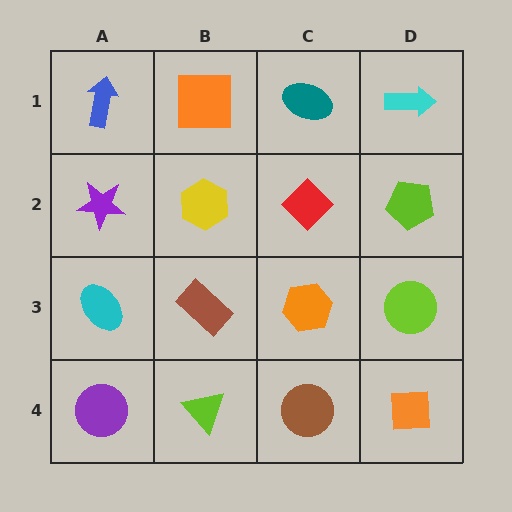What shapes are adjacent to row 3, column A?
A purple star (row 2, column A), a purple circle (row 4, column A), a brown rectangle (row 3, column B).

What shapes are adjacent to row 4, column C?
An orange hexagon (row 3, column C), a lime triangle (row 4, column B), an orange square (row 4, column D).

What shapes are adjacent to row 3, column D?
A lime pentagon (row 2, column D), an orange square (row 4, column D), an orange hexagon (row 3, column C).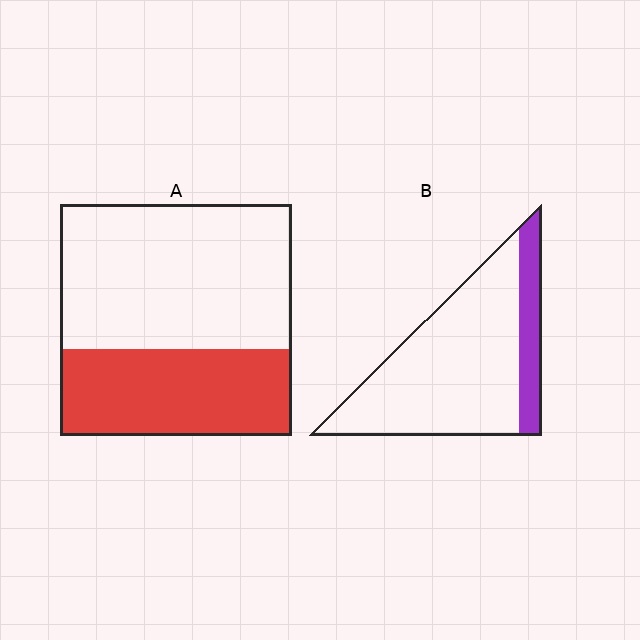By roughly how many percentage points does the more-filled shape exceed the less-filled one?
By roughly 20 percentage points (A over B).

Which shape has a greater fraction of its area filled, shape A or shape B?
Shape A.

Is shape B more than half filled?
No.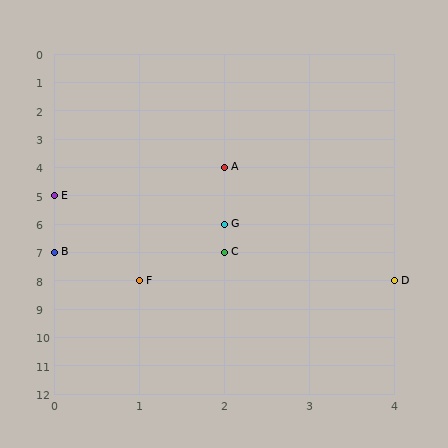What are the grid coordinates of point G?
Point G is at grid coordinates (2, 6).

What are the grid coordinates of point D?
Point D is at grid coordinates (4, 8).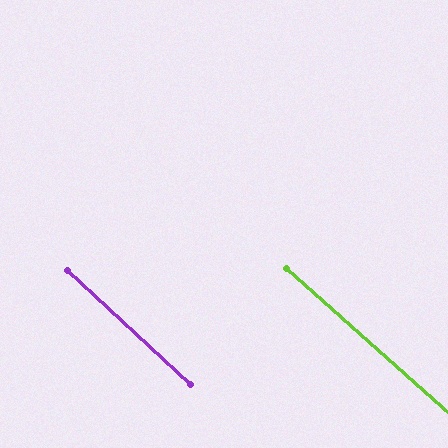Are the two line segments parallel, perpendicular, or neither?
Parallel — their directions differ by only 1.1°.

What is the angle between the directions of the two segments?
Approximately 1 degree.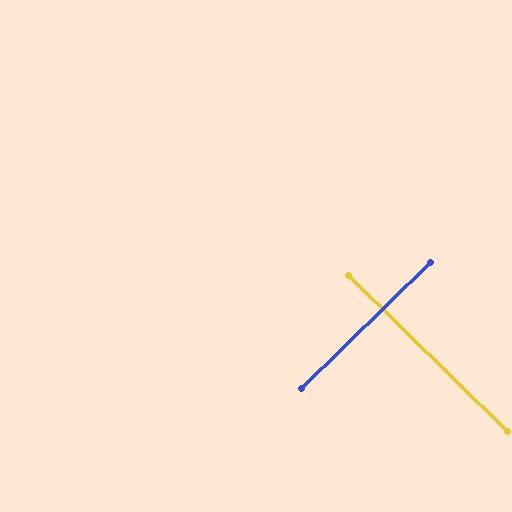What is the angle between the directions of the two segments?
Approximately 89 degrees.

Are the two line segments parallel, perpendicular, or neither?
Perpendicular — they meet at approximately 89°.